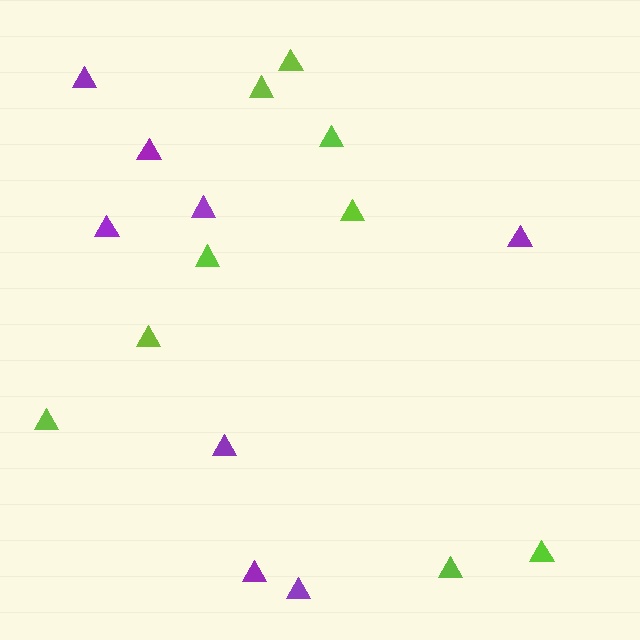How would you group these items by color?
There are 2 groups: one group of lime triangles (9) and one group of purple triangles (8).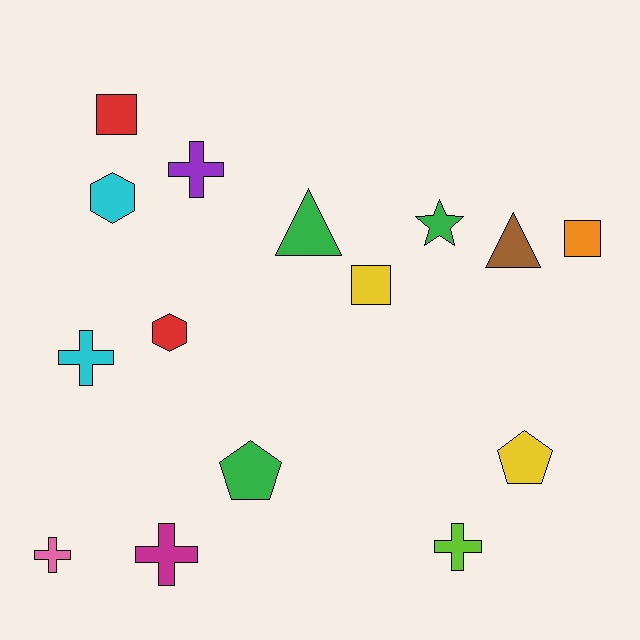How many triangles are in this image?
There are 2 triangles.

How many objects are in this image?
There are 15 objects.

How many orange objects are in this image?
There is 1 orange object.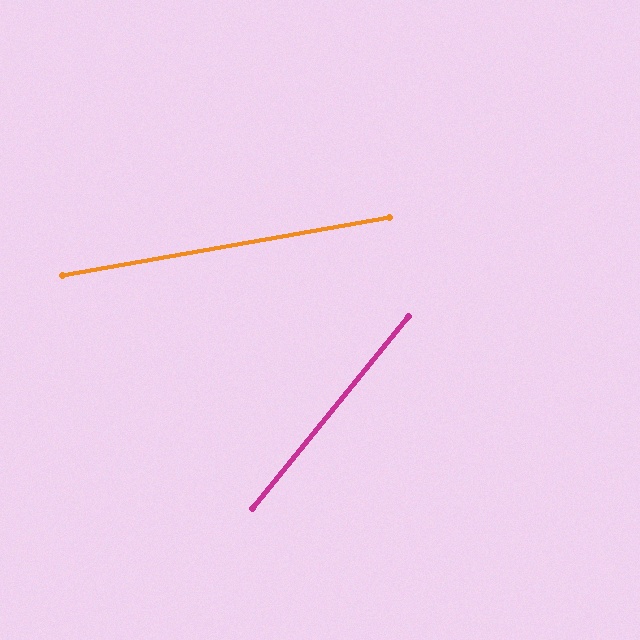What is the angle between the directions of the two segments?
Approximately 41 degrees.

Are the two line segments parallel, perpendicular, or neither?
Neither parallel nor perpendicular — they differ by about 41°.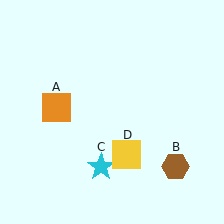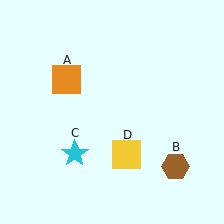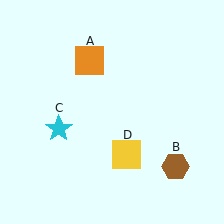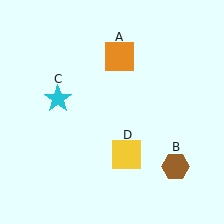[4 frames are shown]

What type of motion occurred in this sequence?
The orange square (object A), cyan star (object C) rotated clockwise around the center of the scene.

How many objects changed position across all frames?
2 objects changed position: orange square (object A), cyan star (object C).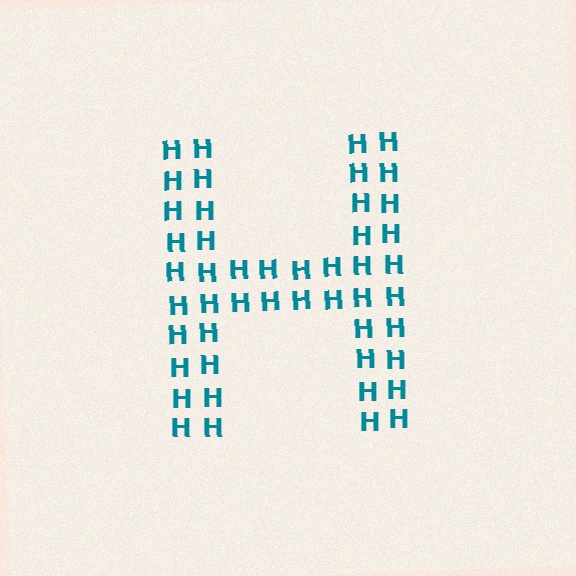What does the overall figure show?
The overall figure shows the letter H.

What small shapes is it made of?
It is made of small letter H's.